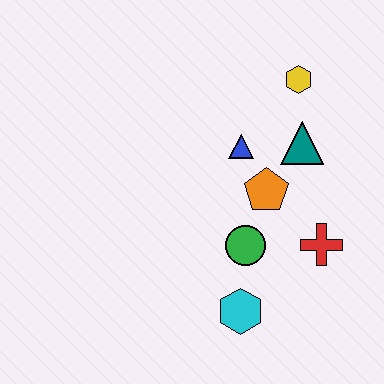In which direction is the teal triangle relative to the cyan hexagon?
The teal triangle is above the cyan hexagon.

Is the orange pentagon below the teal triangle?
Yes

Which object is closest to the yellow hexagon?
The teal triangle is closest to the yellow hexagon.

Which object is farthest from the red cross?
The yellow hexagon is farthest from the red cross.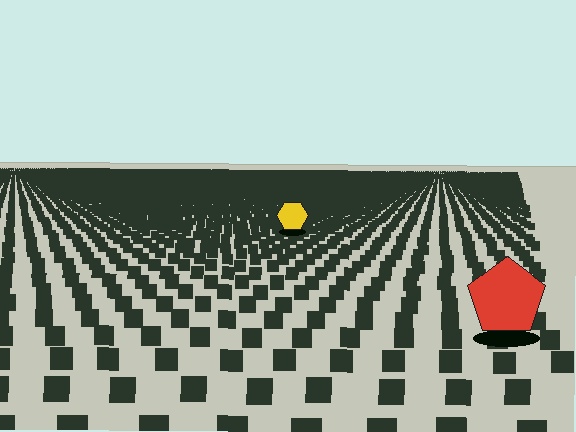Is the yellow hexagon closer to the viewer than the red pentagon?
No. The red pentagon is closer — you can tell from the texture gradient: the ground texture is coarser near it.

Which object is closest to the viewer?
The red pentagon is closest. The texture marks near it are larger and more spread out.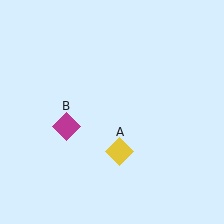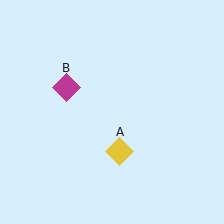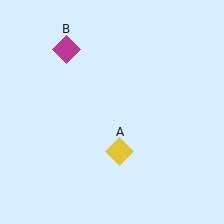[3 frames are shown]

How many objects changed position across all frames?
1 object changed position: magenta diamond (object B).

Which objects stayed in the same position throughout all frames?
Yellow diamond (object A) remained stationary.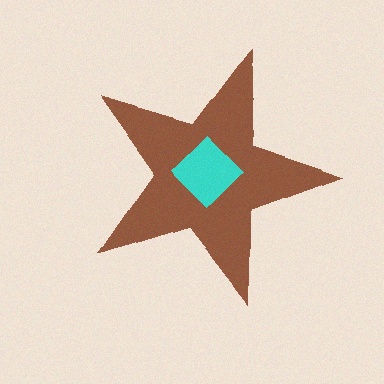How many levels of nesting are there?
2.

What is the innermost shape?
The cyan diamond.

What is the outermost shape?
The brown star.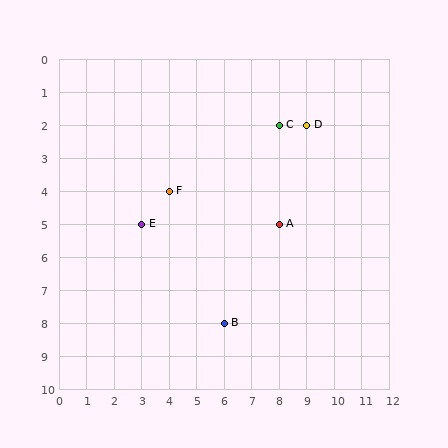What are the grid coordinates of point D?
Point D is at grid coordinates (9, 2).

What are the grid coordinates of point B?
Point B is at grid coordinates (6, 8).